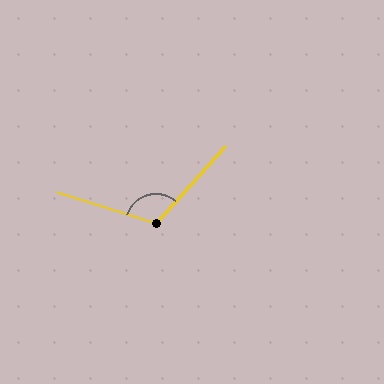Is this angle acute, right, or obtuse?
It is obtuse.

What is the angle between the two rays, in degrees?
Approximately 115 degrees.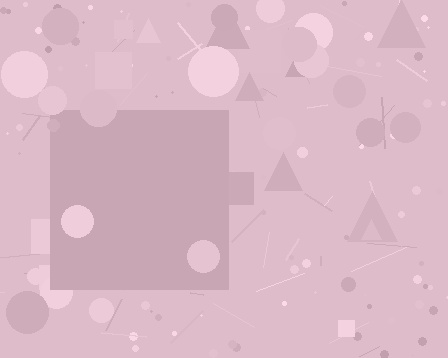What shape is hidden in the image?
A square is hidden in the image.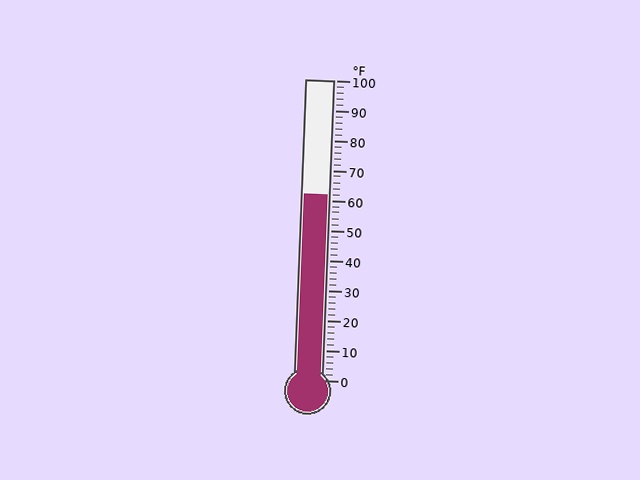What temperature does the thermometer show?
The thermometer shows approximately 62°F.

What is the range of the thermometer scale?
The thermometer scale ranges from 0°F to 100°F.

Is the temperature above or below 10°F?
The temperature is above 10°F.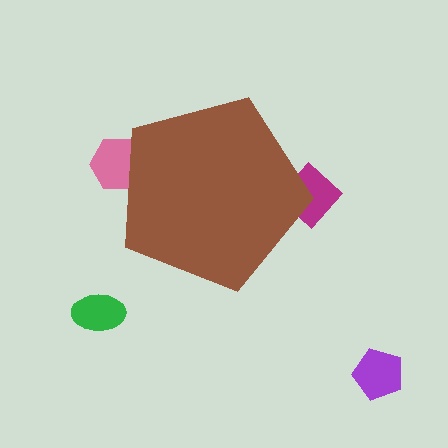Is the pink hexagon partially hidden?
Yes, the pink hexagon is partially hidden behind the brown pentagon.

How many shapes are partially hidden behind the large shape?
2 shapes are partially hidden.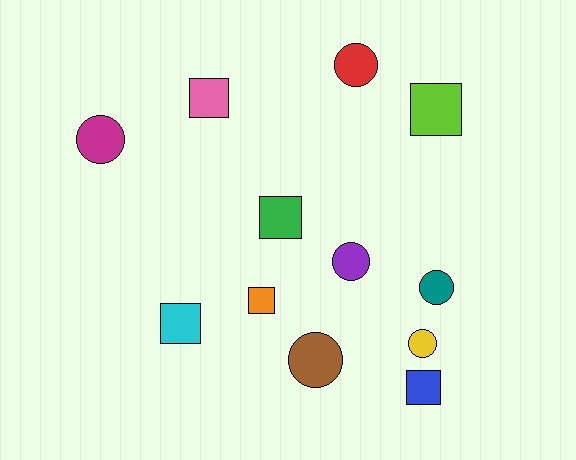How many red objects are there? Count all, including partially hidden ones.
There is 1 red object.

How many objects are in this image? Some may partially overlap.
There are 12 objects.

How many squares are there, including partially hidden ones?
There are 6 squares.